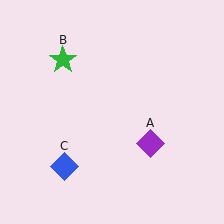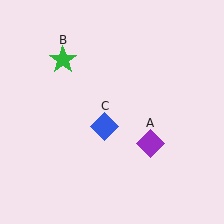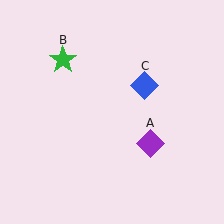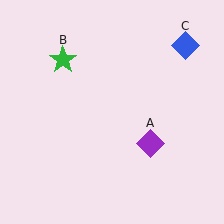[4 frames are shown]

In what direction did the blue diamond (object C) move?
The blue diamond (object C) moved up and to the right.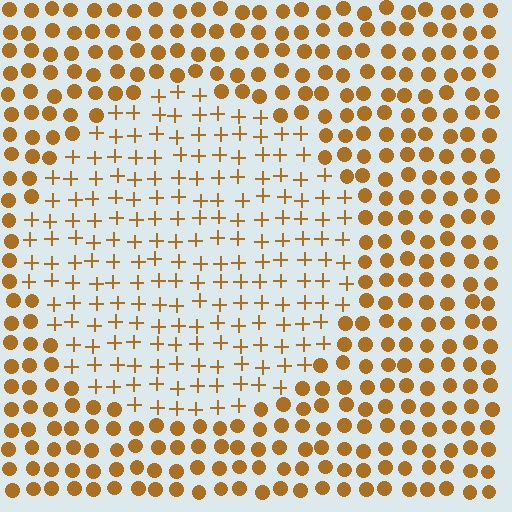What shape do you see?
I see a circle.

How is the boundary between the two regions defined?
The boundary is defined by a change in element shape: plus signs inside vs. circles outside. All elements share the same color and spacing.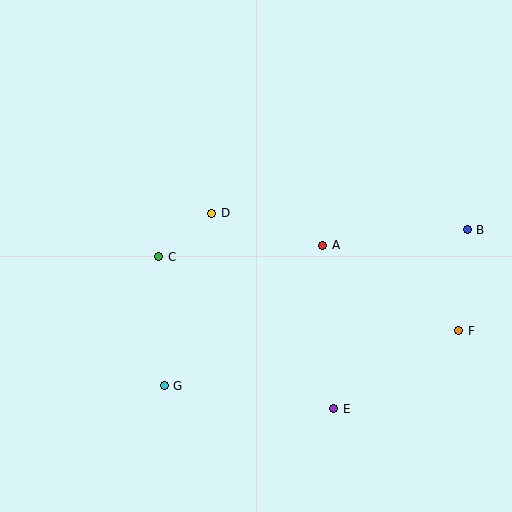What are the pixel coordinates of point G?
Point G is at (164, 386).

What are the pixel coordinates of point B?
Point B is at (467, 230).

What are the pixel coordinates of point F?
Point F is at (459, 331).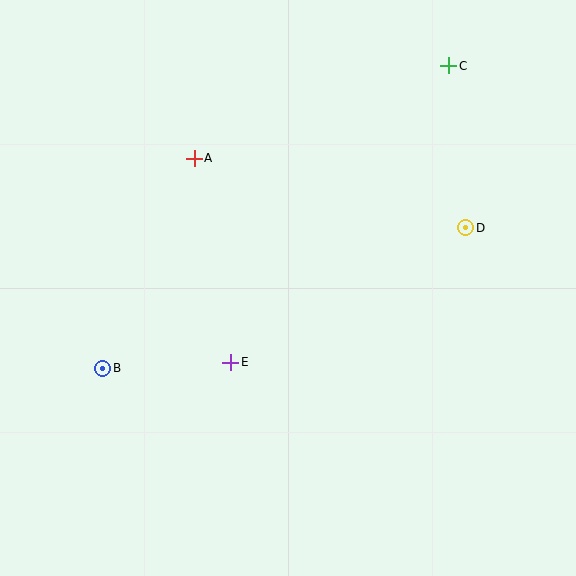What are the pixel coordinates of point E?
Point E is at (231, 362).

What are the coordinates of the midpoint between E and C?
The midpoint between E and C is at (340, 214).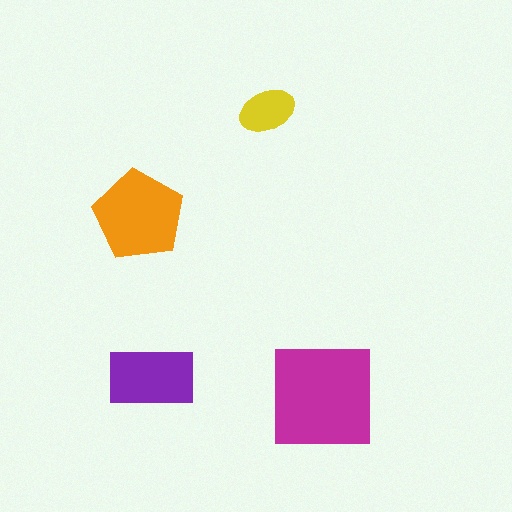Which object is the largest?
The magenta square.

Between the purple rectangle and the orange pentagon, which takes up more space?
The orange pentagon.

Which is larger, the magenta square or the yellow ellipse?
The magenta square.